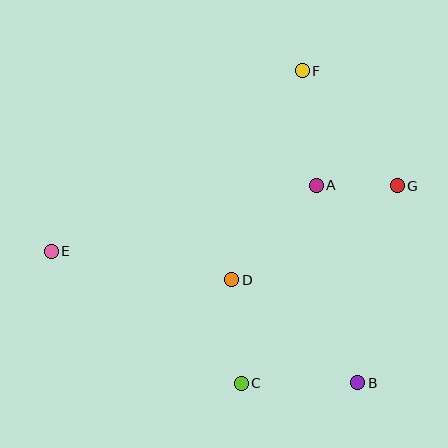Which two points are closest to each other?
Points A and G are closest to each other.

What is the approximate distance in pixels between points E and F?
The distance between E and F is approximately 309 pixels.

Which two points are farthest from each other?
Points E and G are farthest from each other.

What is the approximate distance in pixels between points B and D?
The distance between B and D is approximately 163 pixels.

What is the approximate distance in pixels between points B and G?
The distance between B and G is approximately 201 pixels.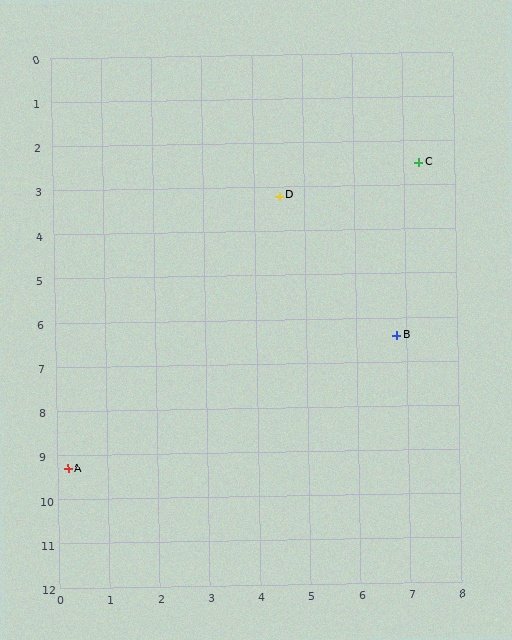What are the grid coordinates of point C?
Point C is at approximately (7.3, 2.5).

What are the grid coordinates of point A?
Point A is at approximately (0.2, 9.3).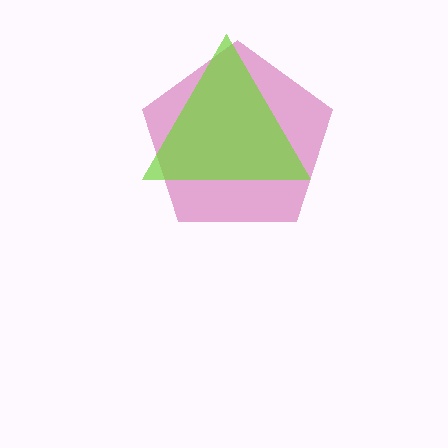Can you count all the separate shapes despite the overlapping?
Yes, there are 2 separate shapes.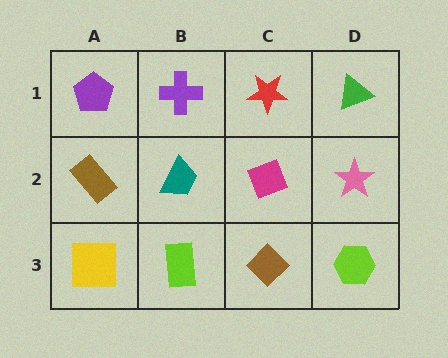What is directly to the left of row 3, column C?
A lime rectangle.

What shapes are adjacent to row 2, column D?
A green triangle (row 1, column D), a lime hexagon (row 3, column D), a magenta diamond (row 2, column C).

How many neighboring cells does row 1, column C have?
3.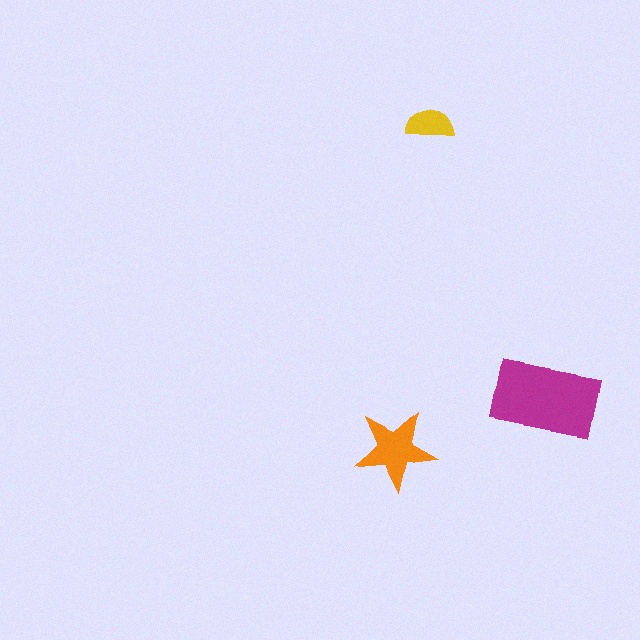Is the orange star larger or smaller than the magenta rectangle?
Smaller.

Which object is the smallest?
The yellow semicircle.